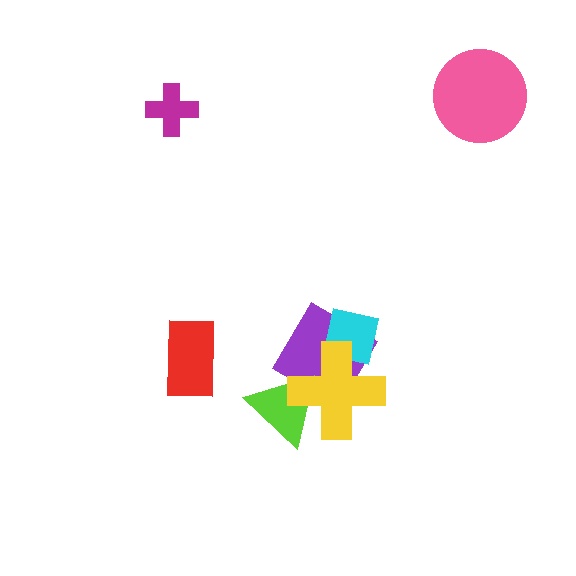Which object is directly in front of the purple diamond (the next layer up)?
The cyan square is directly in front of the purple diamond.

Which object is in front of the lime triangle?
The yellow cross is in front of the lime triangle.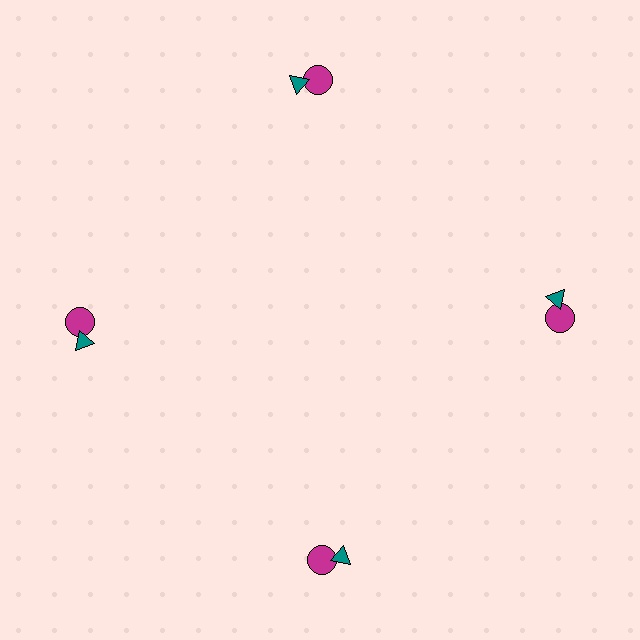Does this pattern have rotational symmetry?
Yes, this pattern has 4-fold rotational symmetry. It looks the same after rotating 90 degrees around the center.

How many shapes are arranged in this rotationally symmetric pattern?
There are 8 shapes, arranged in 4 groups of 2.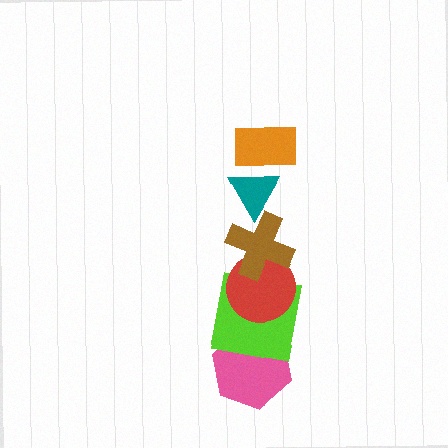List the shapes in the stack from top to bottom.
From top to bottom: the orange rectangle, the teal triangle, the brown cross, the red circle, the lime square, the pink hexagon.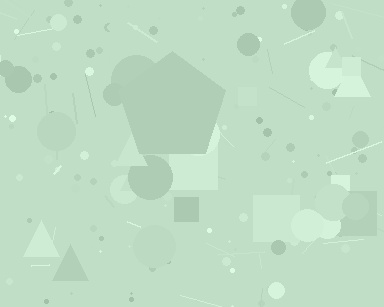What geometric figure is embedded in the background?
A pentagon is embedded in the background.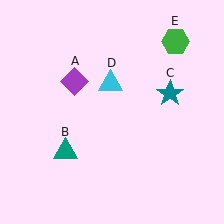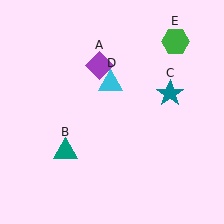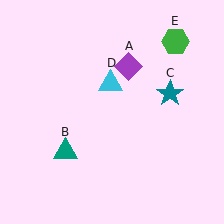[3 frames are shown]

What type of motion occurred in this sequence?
The purple diamond (object A) rotated clockwise around the center of the scene.